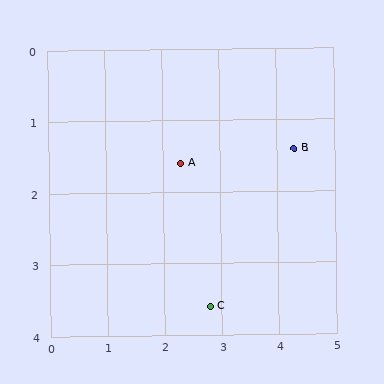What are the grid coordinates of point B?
Point B is at approximately (4.3, 1.4).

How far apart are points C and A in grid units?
Points C and A are about 2.1 grid units apart.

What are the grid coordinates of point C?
Point C is at approximately (2.8, 3.6).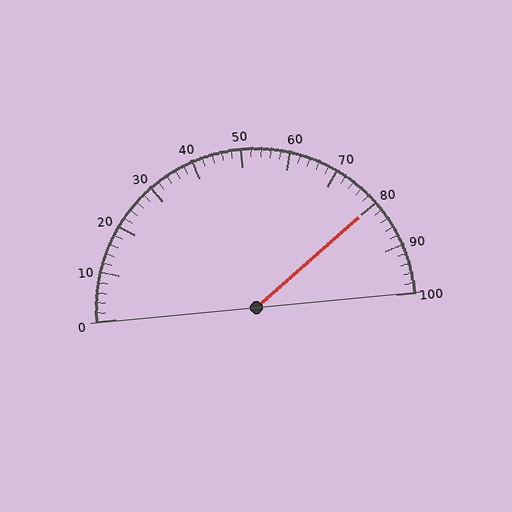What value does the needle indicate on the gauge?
The needle indicates approximately 80.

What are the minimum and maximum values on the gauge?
The gauge ranges from 0 to 100.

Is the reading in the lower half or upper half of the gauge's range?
The reading is in the upper half of the range (0 to 100).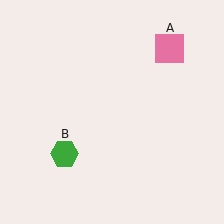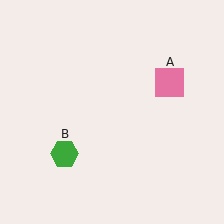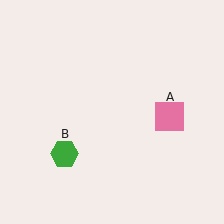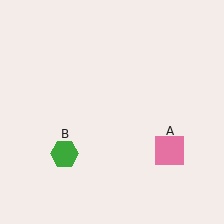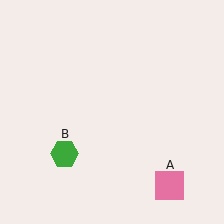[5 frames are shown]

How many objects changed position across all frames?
1 object changed position: pink square (object A).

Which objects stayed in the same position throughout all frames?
Green hexagon (object B) remained stationary.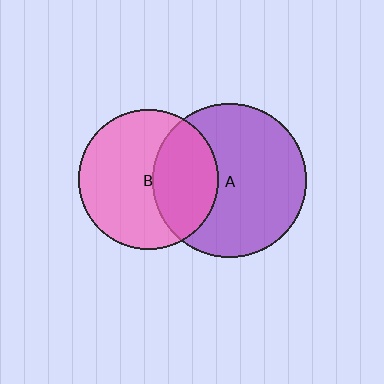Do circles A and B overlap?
Yes.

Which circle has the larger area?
Circle A (purple).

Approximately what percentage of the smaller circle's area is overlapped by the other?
Approximately 35%.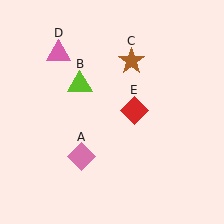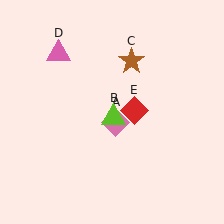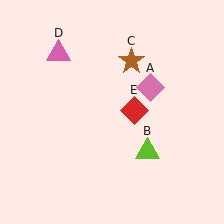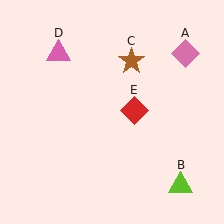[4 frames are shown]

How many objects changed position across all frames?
2 objects changed position: pink diamond (object A), lime triangle (object B).